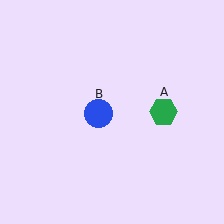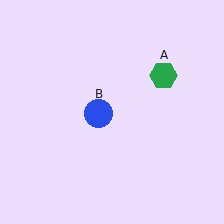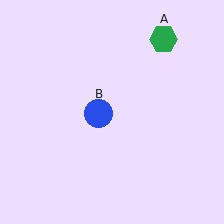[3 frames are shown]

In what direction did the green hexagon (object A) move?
The green hexagon (object A) moved up.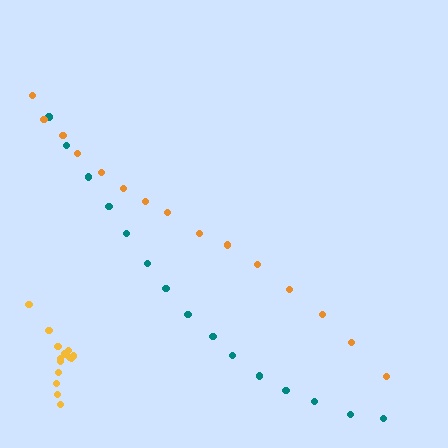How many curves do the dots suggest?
There are 3 distinct paths.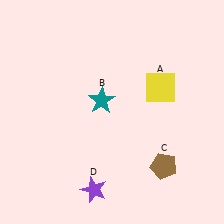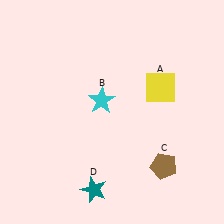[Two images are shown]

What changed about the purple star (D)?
In Image 1, D is purple. In Image 2, it changed to teal.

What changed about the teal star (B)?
In Image 1, B is teal. In Image 2, it changed to cyan.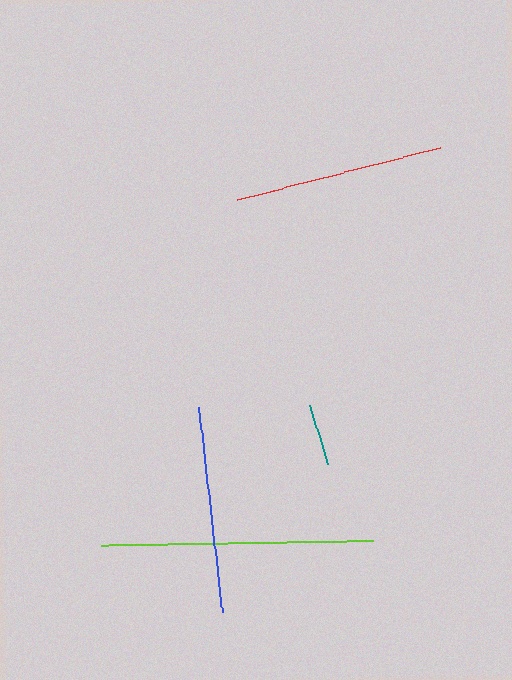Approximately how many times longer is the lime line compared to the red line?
The lime line is approximately 1.3 times the length of the red line.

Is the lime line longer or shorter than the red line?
The lime line is longer than the red line.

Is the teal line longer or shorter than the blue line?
The blue line is longer than the teal line.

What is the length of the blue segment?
The blue segment is approximately 206 pixels long.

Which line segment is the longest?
The lime line is the longest at approximately 272 pixels.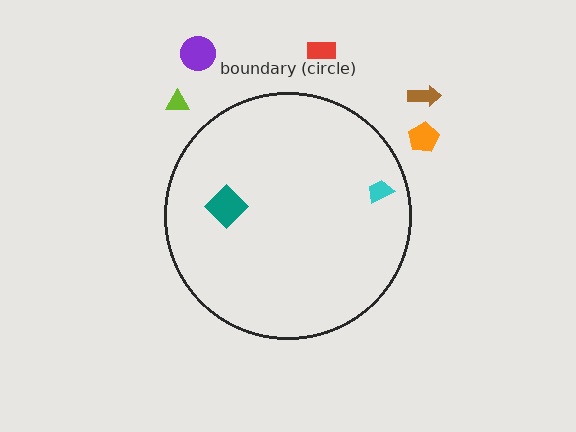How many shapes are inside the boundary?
2 inside, 5 outside.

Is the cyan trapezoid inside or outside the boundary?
Inside.